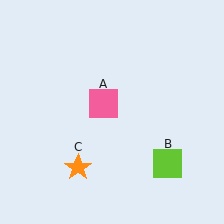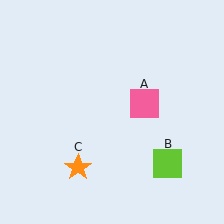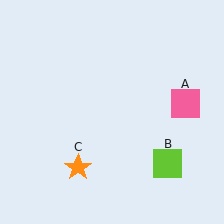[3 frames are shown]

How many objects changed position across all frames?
1 object changed position: pink square (object A).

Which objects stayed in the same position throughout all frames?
Lime square (object B) and orange star (object C) remained stationary.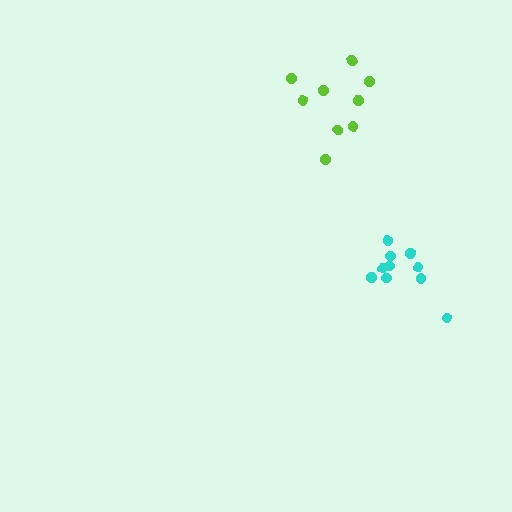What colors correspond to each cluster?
The clusters are colored: lime, cyan.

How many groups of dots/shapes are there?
There are 2 groups.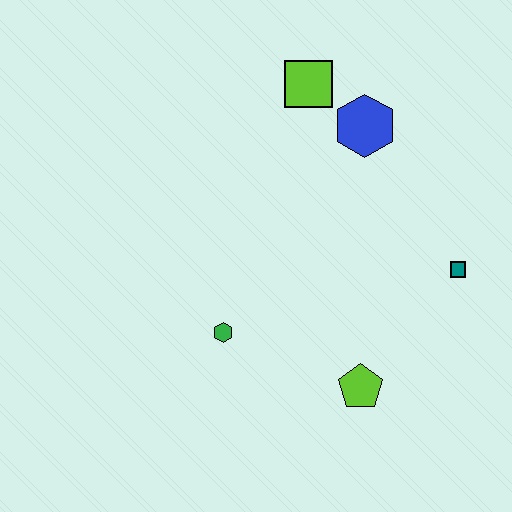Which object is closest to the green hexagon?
The lime pentagon is closest to the green hexagon.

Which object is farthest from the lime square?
The lime pentagon is farthest from the lime square.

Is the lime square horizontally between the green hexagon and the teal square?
Yes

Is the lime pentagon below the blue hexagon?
Yes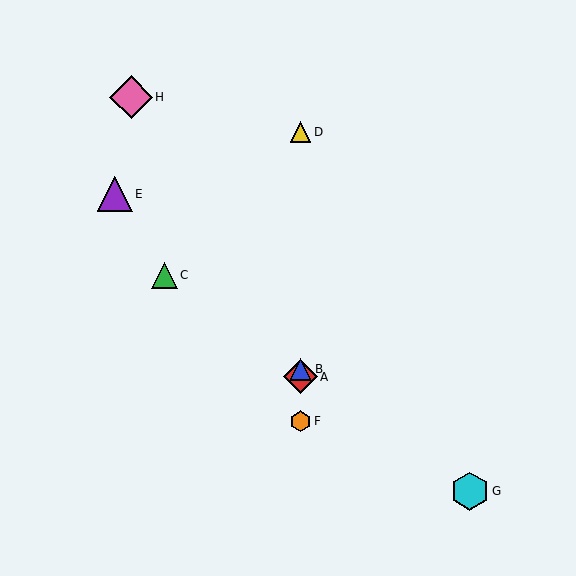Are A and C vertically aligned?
No, A is at x≈300 and C is at x≈164.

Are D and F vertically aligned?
Yes, both are at x≈300.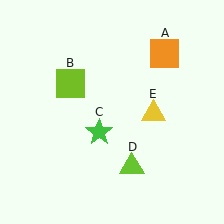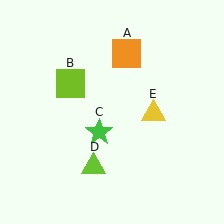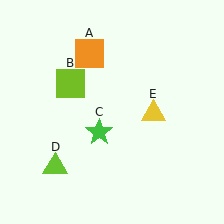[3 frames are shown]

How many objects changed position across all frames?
2 objects changed position: orange square (object A), lime triangle (object D).